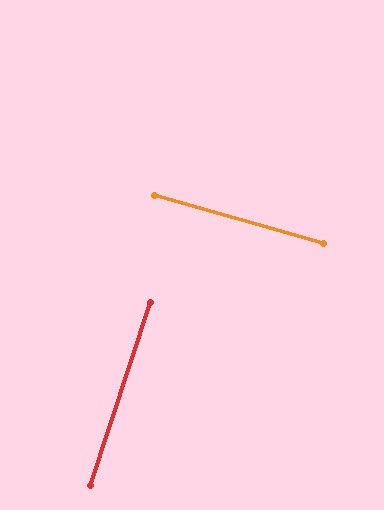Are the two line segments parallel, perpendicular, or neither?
Perpendicular — they meet at approximately 88°.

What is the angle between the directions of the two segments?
Approximately 88 degrees.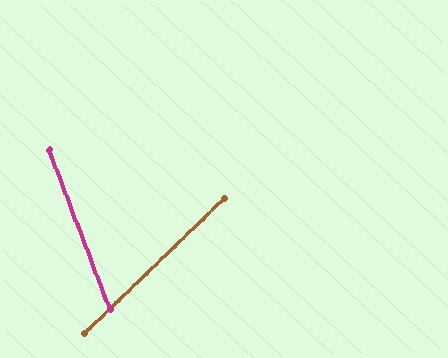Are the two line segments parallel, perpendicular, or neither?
Neither parallel nor perpendicular — they differ by about 67°.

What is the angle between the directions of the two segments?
Approximately 67 degrees.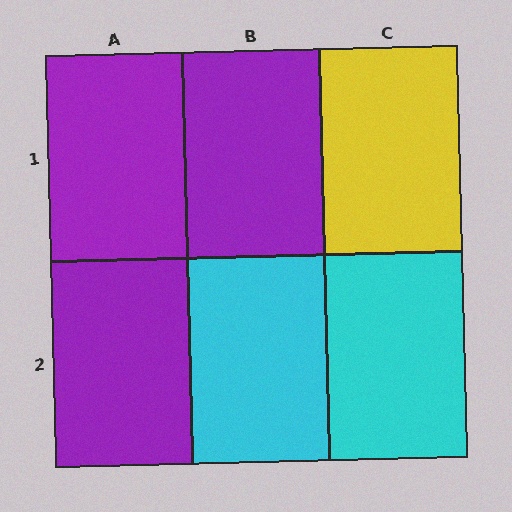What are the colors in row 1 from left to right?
Purple, purple, yellow.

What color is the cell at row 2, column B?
Cyan.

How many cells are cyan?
2 cells are cyan.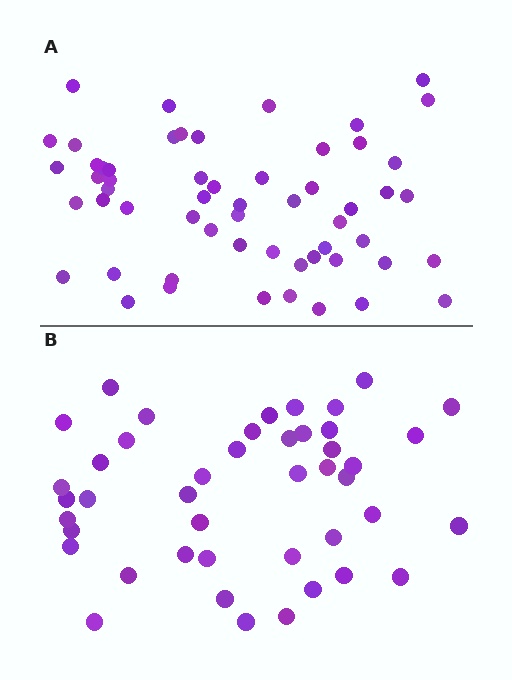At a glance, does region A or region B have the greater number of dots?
Region A (the top region) has more dots.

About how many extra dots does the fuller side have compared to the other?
Region A has approximately 15 more dots than region B.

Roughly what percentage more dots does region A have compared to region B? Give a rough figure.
About 30% more.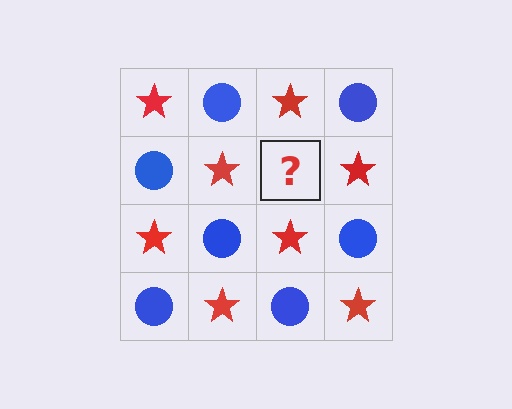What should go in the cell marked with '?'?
The missing cell should contain a blue circle.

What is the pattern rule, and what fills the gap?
The rule is that it alternates red star and blue circle in a checkerboard pattern. The gap should be filled with a blue circle.